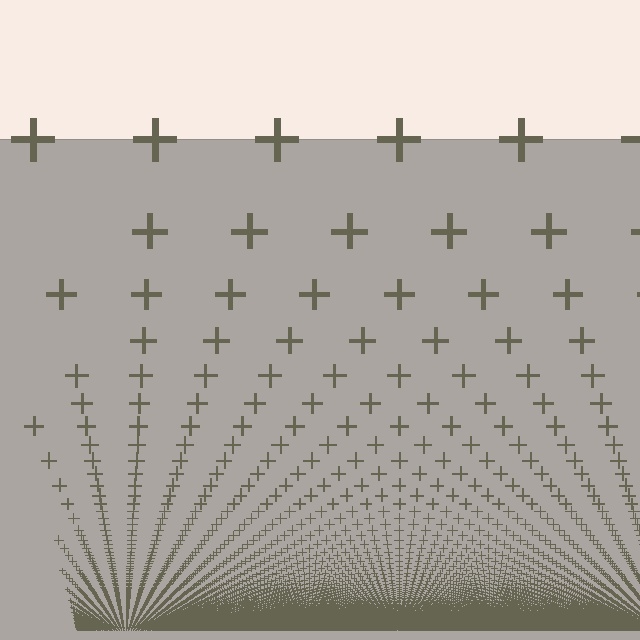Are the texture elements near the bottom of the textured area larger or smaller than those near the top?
Smaller. The gradient is inverted — elements near the bottom are smaller and denser.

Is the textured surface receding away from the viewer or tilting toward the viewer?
The surface appears to tilt toward the viewer. Texture elements get larger and sparser toward the top.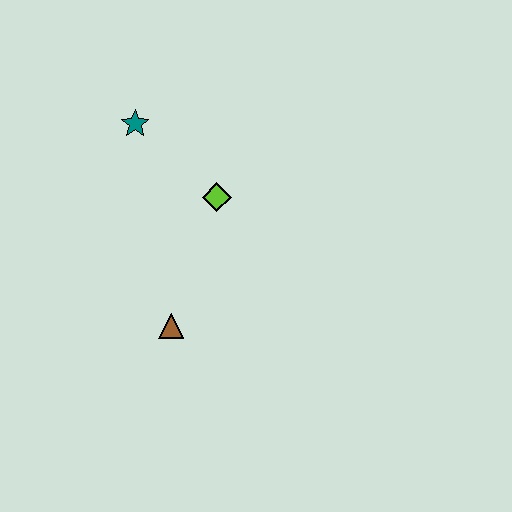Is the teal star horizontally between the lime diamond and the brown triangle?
No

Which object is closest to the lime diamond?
The teal star is closest to the lime diamond.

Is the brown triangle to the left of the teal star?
No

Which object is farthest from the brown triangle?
The teal star is farthest from the brown triangle.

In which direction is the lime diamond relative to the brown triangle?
The lime diamond is above the brown triangle.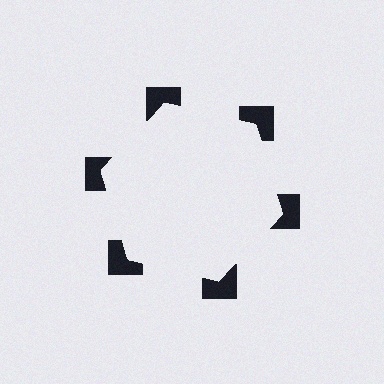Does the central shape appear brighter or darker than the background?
It typically appears slightly brighter than the background, even though no actual brightness change is drawn.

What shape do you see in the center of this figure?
An illusory hexagon — its edges are inferred from the aligned wedge cuts in the notched squares, not physically drawn.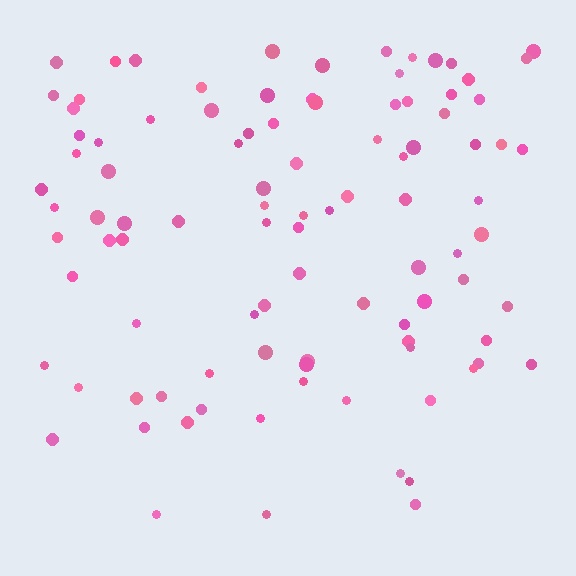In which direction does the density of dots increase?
From bottom to top, with the top side densest.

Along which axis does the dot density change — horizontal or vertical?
Vertical.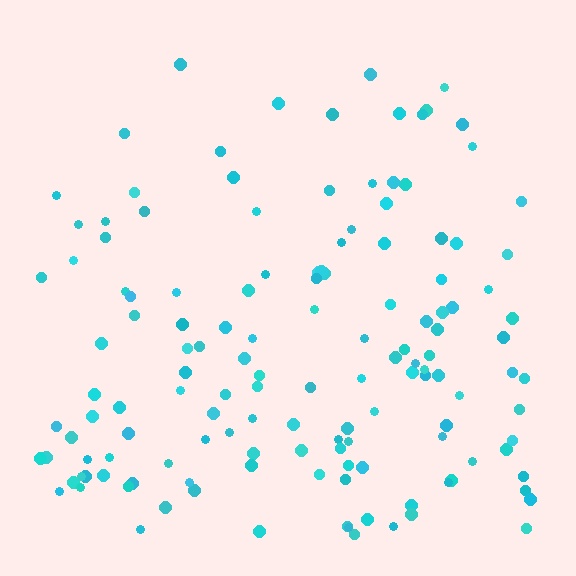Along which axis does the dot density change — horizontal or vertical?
Vertical.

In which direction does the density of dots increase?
From top to bottom, with the bottom side densest.